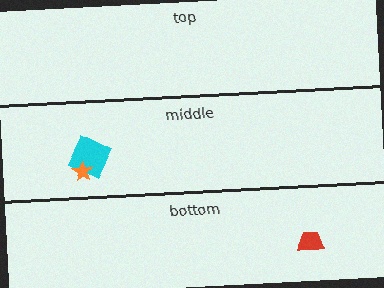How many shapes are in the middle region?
2.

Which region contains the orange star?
The middle region.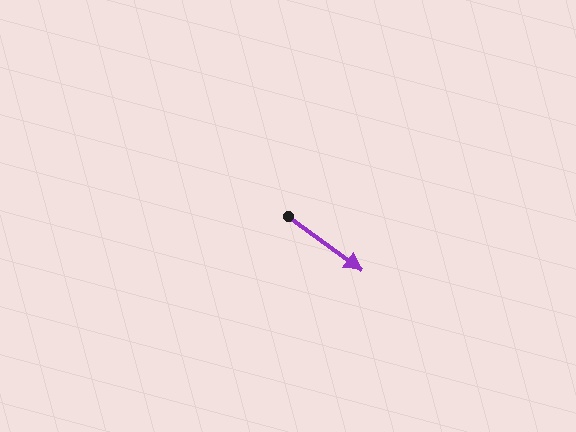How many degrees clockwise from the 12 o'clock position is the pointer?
Approximately 126 degrees.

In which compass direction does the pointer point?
Southeast.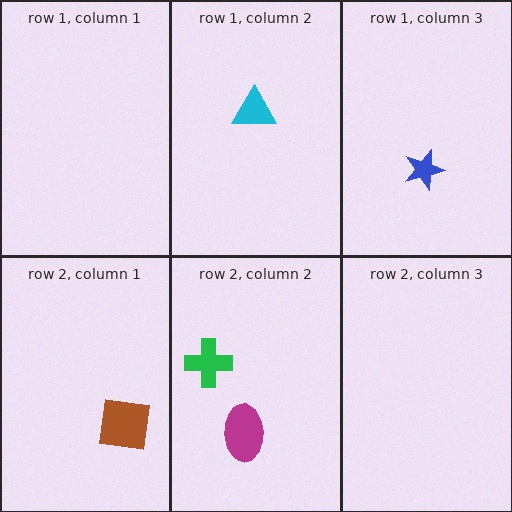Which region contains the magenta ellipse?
The row 2, column 2 region.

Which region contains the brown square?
The row 2, column 1 region.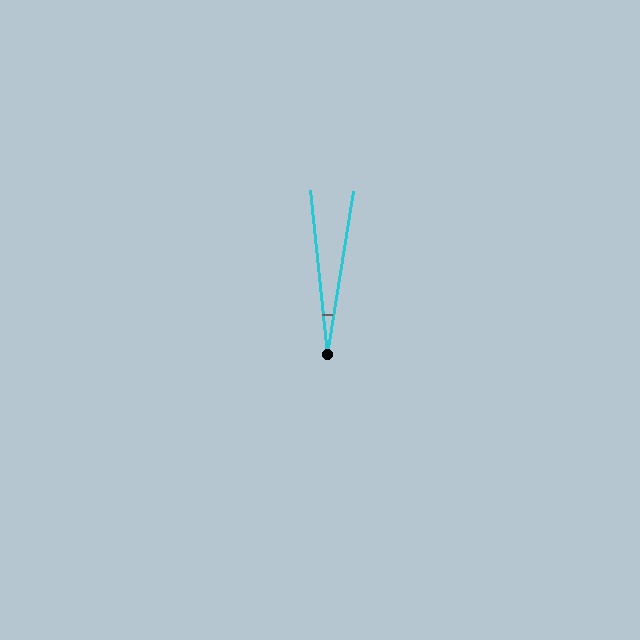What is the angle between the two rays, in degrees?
Approximately 15 degrees.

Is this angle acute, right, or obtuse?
It is acute.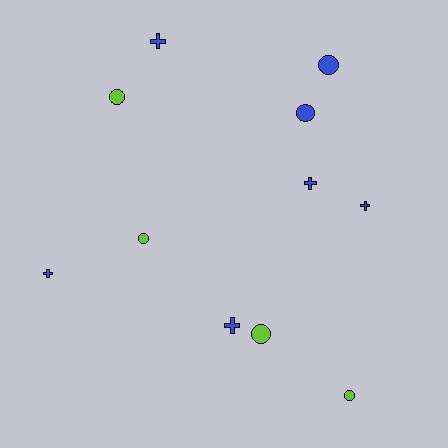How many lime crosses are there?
There are no lime crosses.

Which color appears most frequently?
Blue, with 7 objects.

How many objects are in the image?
There are 11 objects.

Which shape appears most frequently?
Circle, with 6 objects.